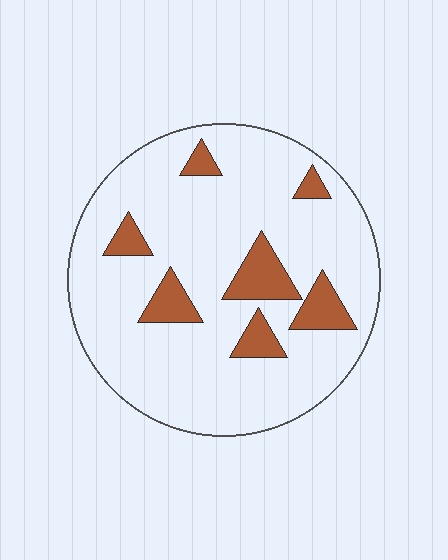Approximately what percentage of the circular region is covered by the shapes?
Approximately 15%.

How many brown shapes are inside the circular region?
7.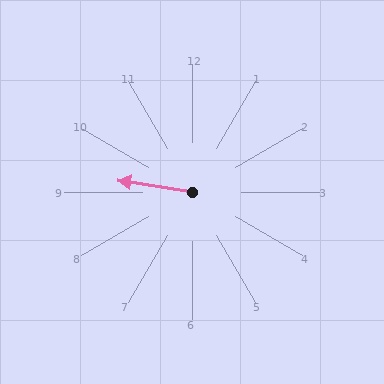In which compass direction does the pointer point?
West.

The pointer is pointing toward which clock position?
Roughly 9 o'clock.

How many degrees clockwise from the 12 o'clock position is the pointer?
Approximately 279 degrees.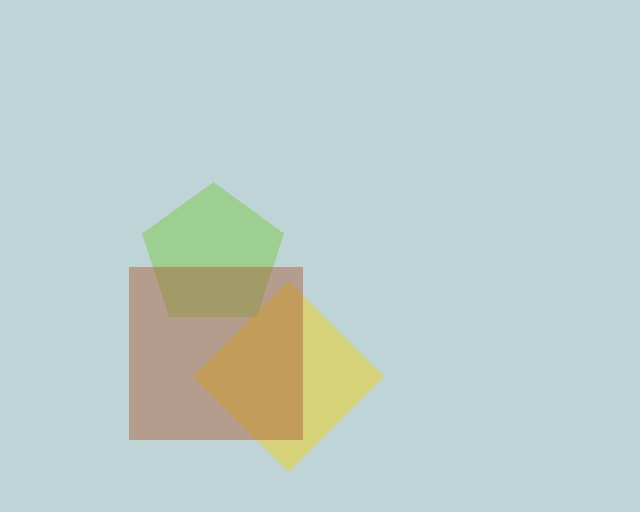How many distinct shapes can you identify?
There are 3 distinct shapes: a lime pentagon, a yellow diamond, a brown square.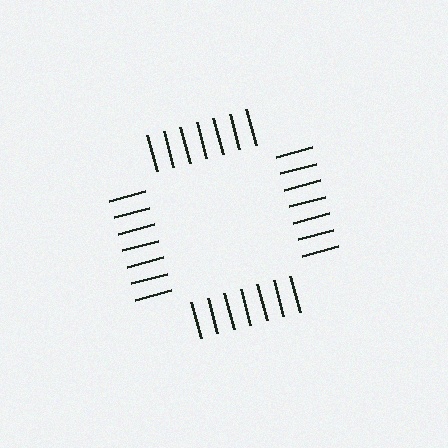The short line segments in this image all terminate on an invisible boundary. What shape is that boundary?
An illusory square — the line segments terminate on its edges but no continuous stroke is drawn.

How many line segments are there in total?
28 — 7 along each of the 4 edges.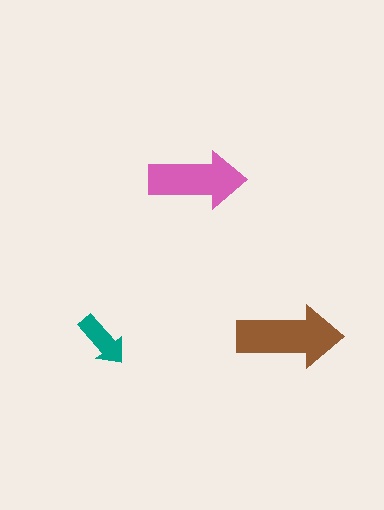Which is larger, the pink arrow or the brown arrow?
The brown one.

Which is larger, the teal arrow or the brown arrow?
The brown one.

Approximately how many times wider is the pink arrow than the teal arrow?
About 1.5 times wider.